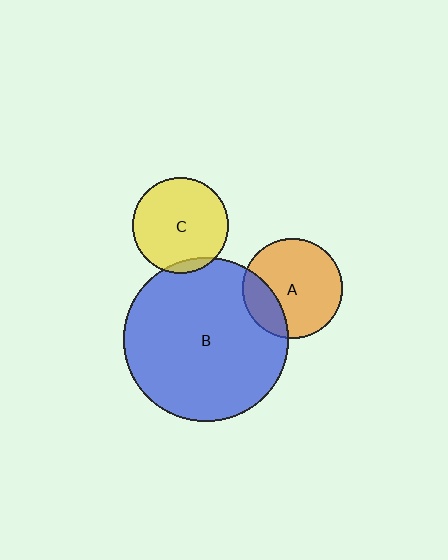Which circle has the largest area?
Circle B (blue).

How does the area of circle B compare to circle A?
Approximately 2.7 times.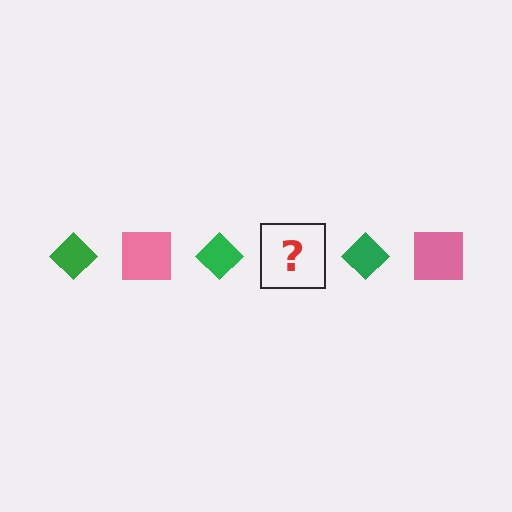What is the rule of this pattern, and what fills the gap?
The rule is that the pattern alternates between green diamond and pink square. The gap should be filled with a pink square.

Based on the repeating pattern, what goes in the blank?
The blank should be a pink square.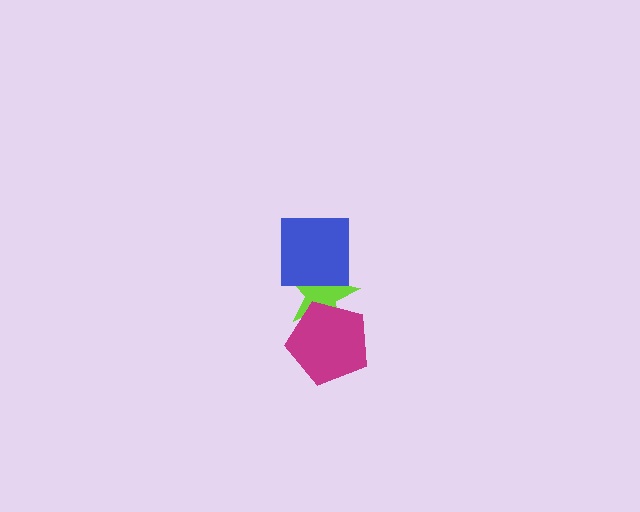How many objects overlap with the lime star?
2 objects overlap with the lime star.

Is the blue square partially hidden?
No, no other shape covers it.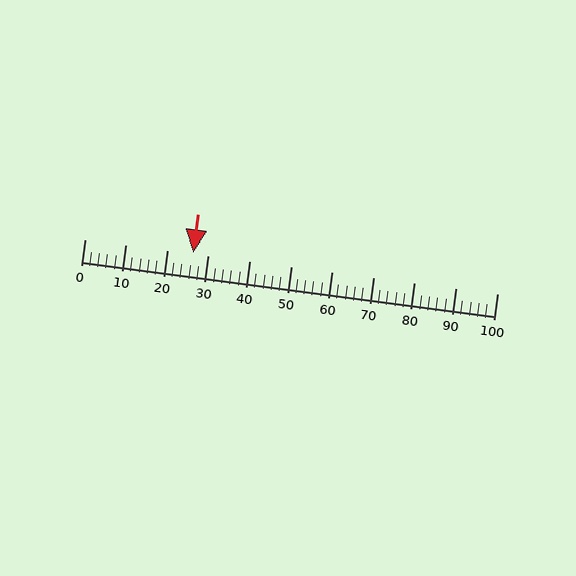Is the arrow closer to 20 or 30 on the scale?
The arrow is closer to 30.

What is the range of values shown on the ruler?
The ruler shows values from 0 to 100.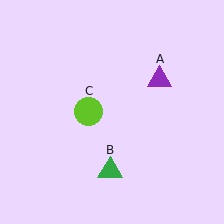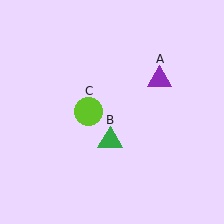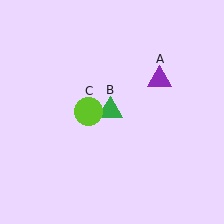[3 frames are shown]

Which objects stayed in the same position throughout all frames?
Purple triangle (object A) and lime circle (object C) remained stationary.